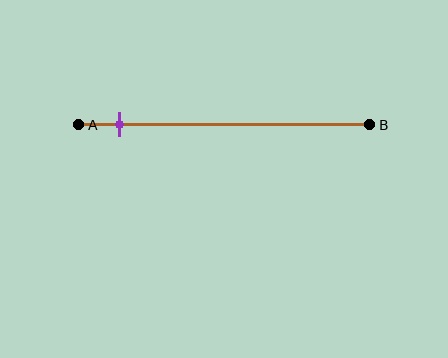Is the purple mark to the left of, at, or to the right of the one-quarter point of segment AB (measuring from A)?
The purple mark is to the left of the one-quarter point of segment AB.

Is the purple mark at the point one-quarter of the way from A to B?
No, the mark is at about 15% from A, not at the 25% one-quarter point.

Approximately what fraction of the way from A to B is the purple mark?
The purple mark is approximately 15% of the way from A to B.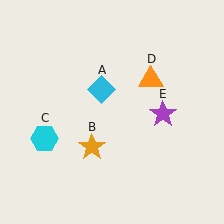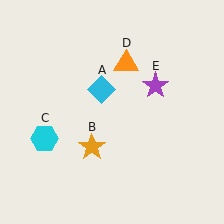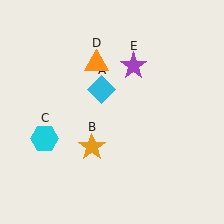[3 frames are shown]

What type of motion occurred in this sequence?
The orange triangle (object D), purple star (object E) rotated counterclockwise around the center of the scene.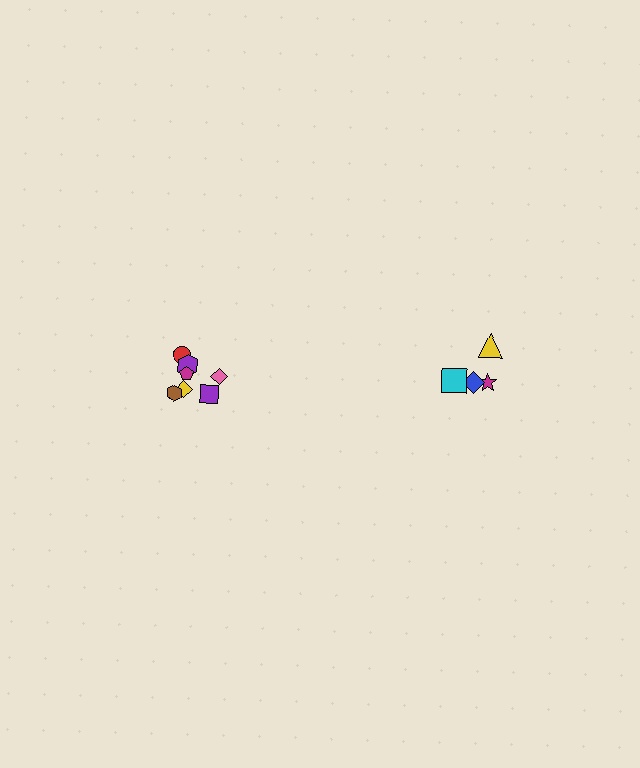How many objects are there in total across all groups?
There are 11 objects.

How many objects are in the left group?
There are 7 objects.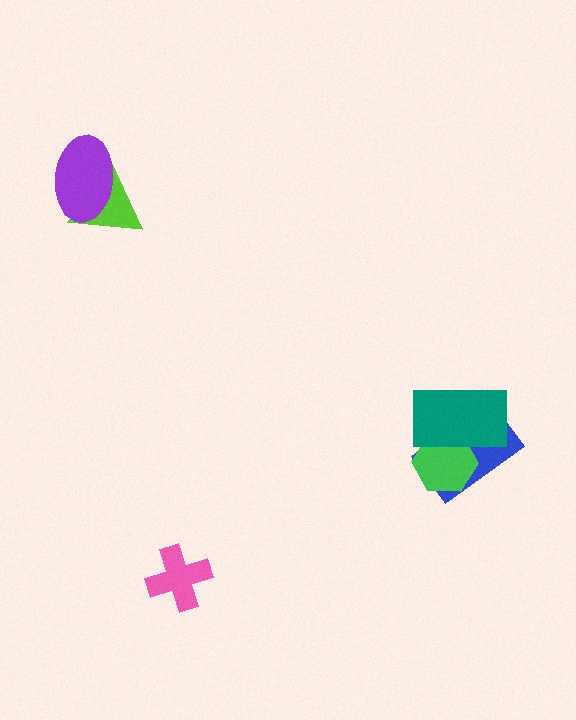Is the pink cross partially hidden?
No, no other shape covers it.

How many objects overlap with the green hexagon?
2 objects overlap with the green hexagon.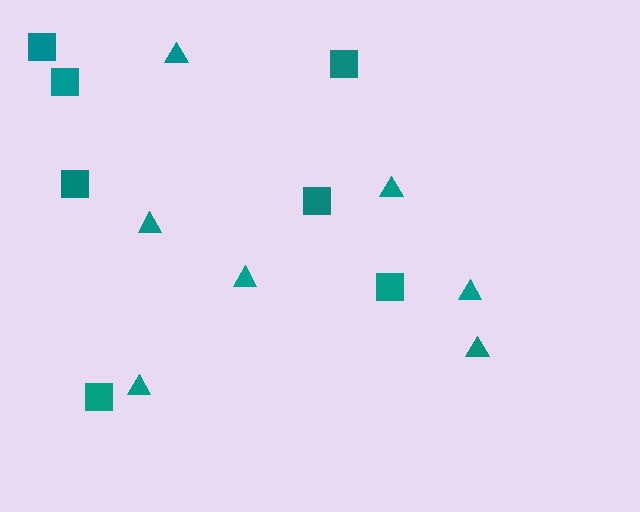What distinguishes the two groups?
There are 2 groups: one group of triangles (7) and one group of squares (7).